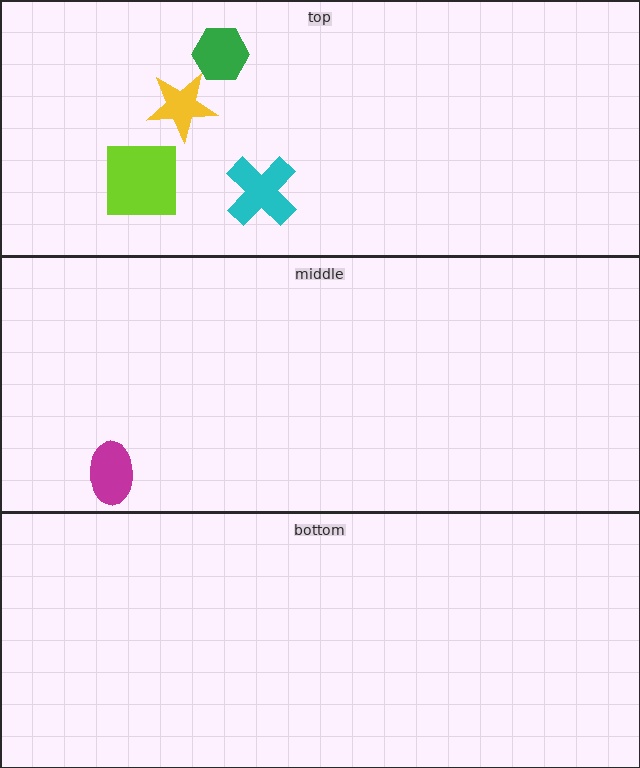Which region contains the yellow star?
The top region.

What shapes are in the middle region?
The magenta ellipse.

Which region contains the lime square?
The top region.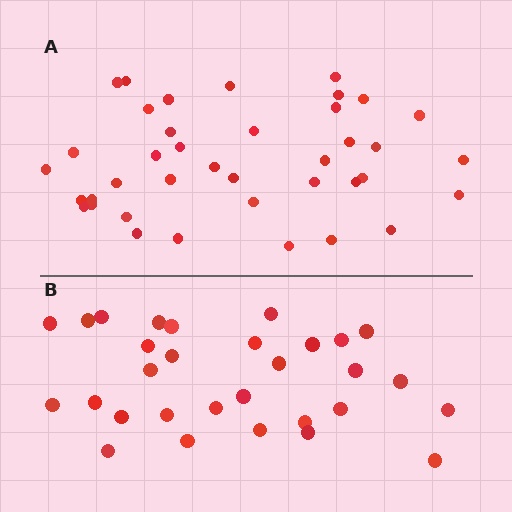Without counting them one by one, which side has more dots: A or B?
Region A (the top region) has more dots.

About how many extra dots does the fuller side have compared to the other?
Region A has roughly 8 or so more dots than region B.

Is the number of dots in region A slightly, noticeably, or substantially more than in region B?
Region A has noticeably more, but not dramatically so. The ratio is roughly 1.3 to 1.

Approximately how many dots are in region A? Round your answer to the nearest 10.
About 40 dots. (The exact count is 39, which rounds to 40.)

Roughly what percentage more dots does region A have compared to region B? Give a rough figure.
About 30% more.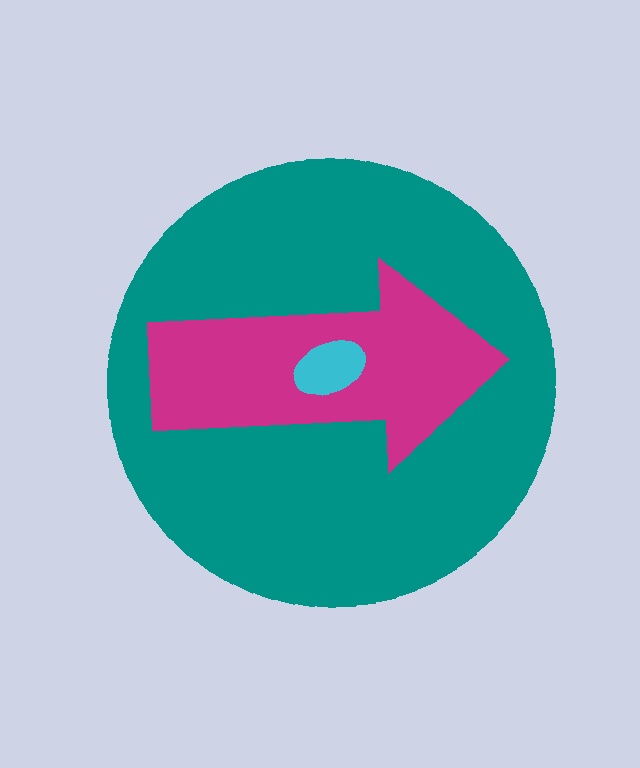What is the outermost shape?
The teal circle.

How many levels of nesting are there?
3.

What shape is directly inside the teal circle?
The magenta arrow.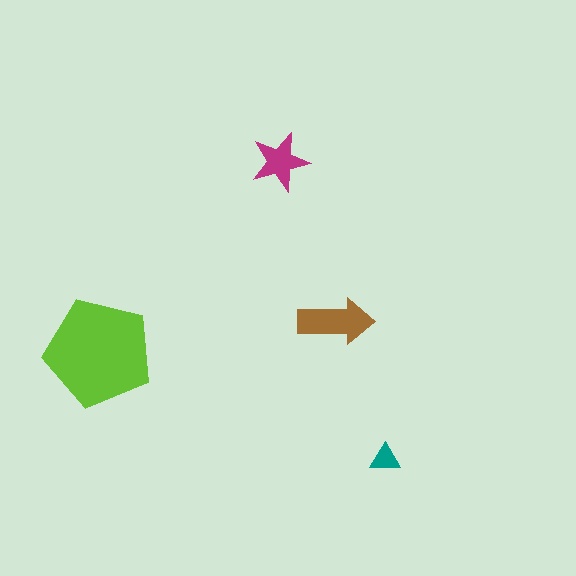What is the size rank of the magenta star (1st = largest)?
3rd.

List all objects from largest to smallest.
The lime pentagon, the brown arrow, the magenta star, the teal triangle.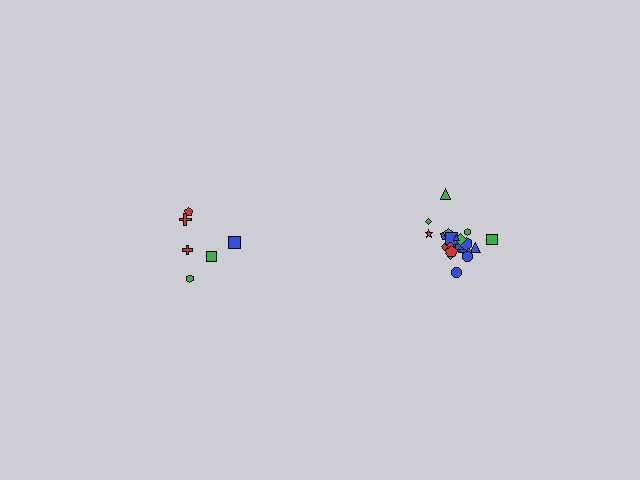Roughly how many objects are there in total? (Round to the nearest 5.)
Roughly 30 objects in total.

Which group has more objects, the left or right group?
The right group.